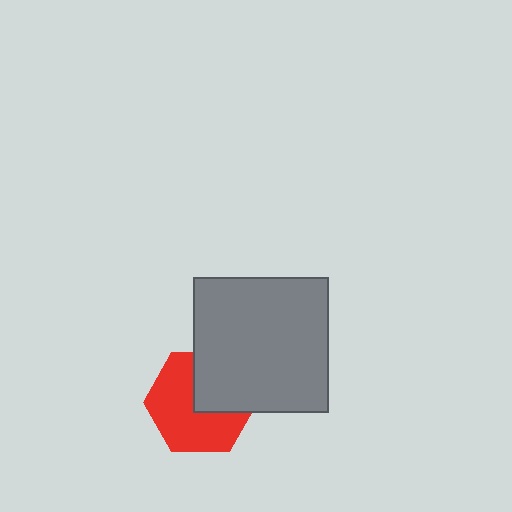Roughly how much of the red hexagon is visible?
About half of it is visible (roughly 63%).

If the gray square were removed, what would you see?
You would see the complete red hexagon.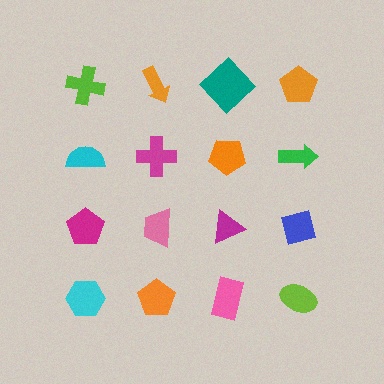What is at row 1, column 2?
An orange arrow.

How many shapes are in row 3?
4 shapes.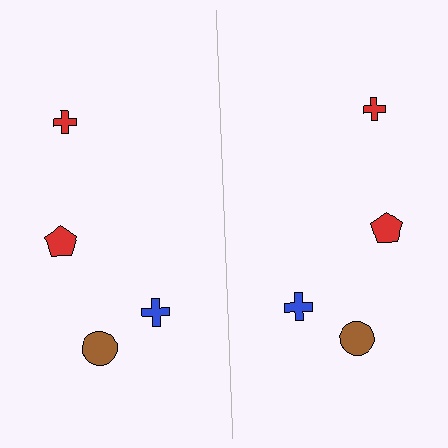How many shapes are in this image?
There are 8 shapes in this image.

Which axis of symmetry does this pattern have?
The pattern has a vertical axis of symmetry running through the center of the image.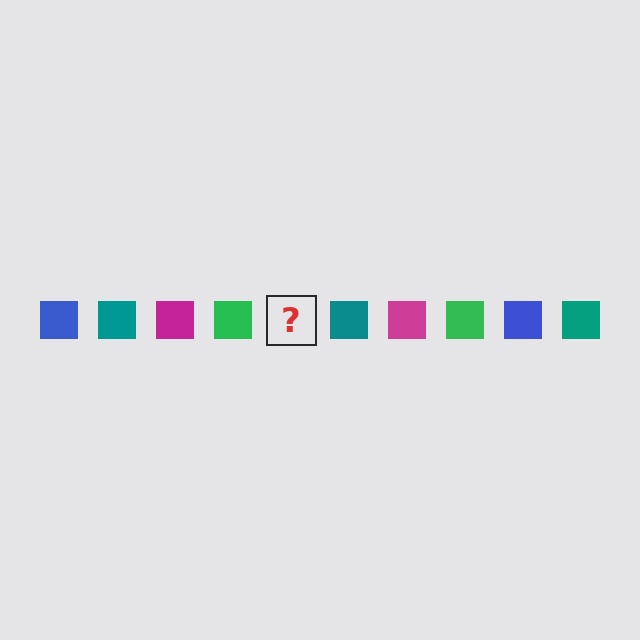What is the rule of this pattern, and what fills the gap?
The rule is that the pattern cycles through blue, teal, magenta, green squares. The gap should be filled with a blue square.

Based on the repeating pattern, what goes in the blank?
The blank should be a blue square.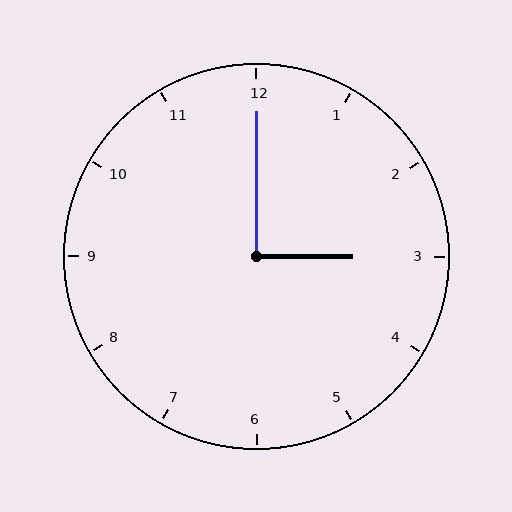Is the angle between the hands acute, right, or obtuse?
It is right.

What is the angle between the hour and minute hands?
Approximately 90 degrees.